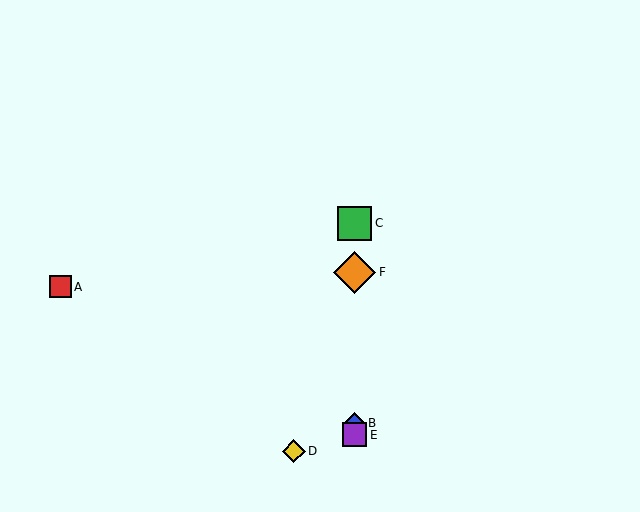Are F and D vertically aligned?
No, F is at x≈355 and D is at x≈294.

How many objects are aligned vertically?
4 objects (B, C, E, F) are aligned vertically.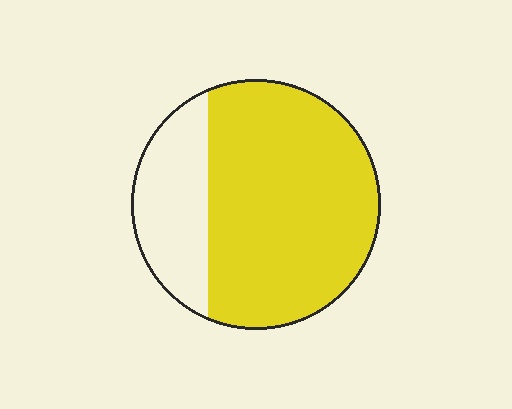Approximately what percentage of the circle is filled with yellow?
Approximately 75%.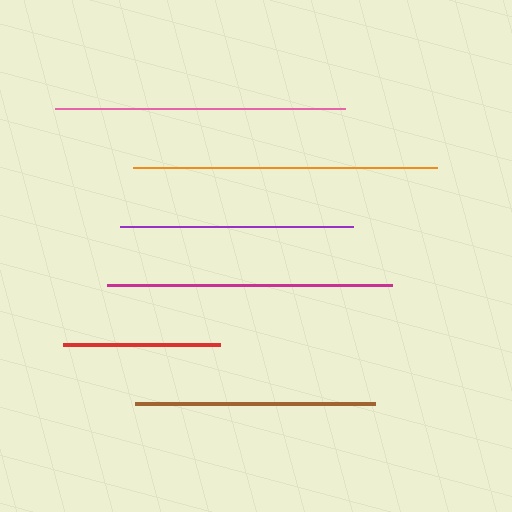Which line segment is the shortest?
The red line is the shortest at approximately 157 pixels.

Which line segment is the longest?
The orange line is the longest at approximately 304 pixels.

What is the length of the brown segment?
The brown segment is approximately 240 pixels long.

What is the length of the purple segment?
The purple segment is approximately 234 pixels long.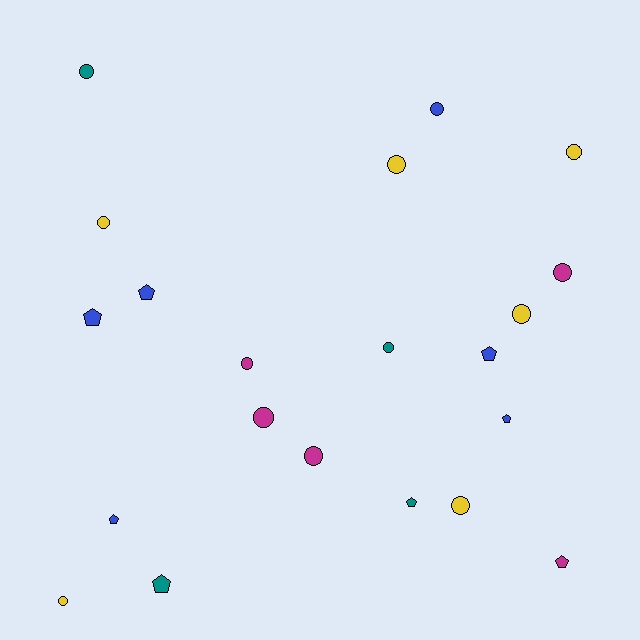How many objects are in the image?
There are 21 objects.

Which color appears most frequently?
Blue, with 6 objects.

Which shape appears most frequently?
Circle, with 13 objects.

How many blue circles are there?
There is 1 blue circle.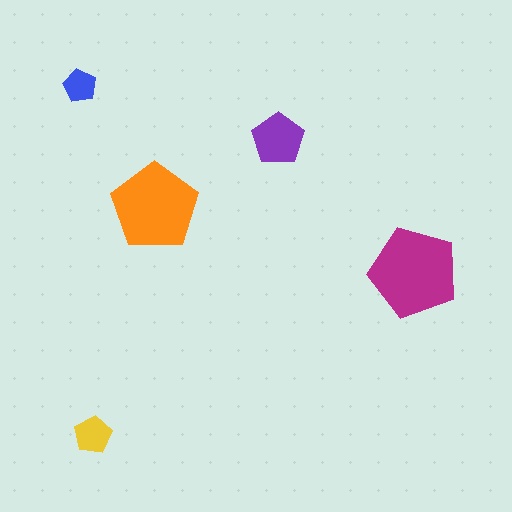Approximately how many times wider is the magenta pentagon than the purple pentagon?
About 1.5 times wider.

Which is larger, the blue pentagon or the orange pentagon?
The orange one.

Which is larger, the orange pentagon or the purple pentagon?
The orange one.